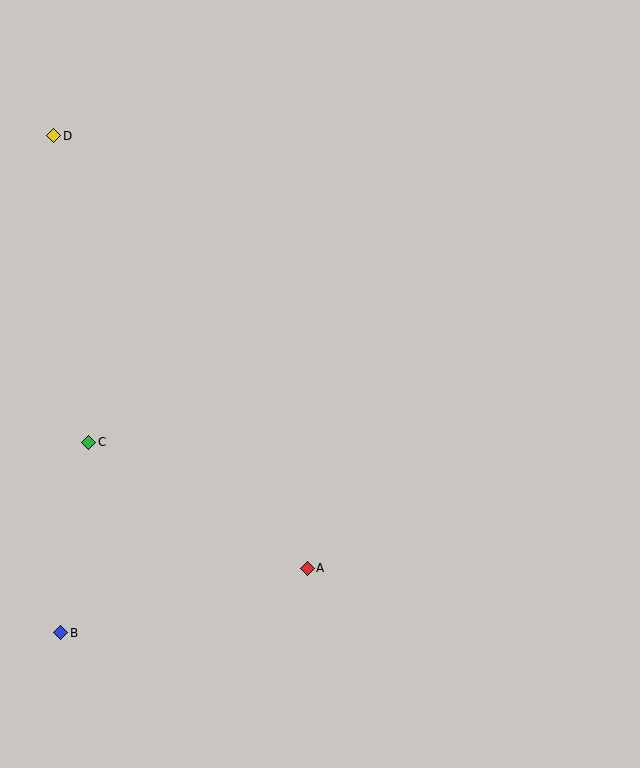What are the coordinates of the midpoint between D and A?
The midpoint between D and A is at (180, 352).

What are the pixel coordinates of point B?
Point B is at (61, 633).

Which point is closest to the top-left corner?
Point D is closest to the top-left corner.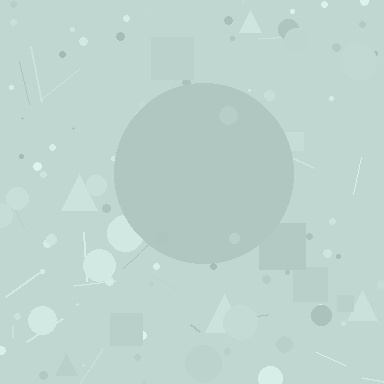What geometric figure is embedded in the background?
A circle is embedded in the background.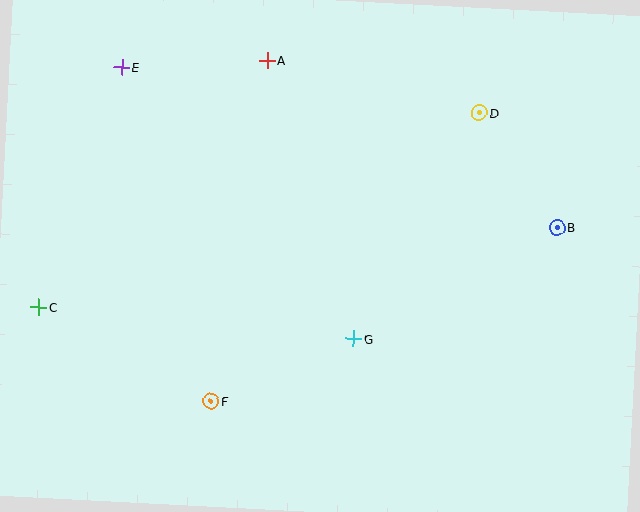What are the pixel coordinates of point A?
Point A is at (267, 60).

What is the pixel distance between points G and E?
The distance between G and E is 357 pixels.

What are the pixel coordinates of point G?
Point G is at (354, 338).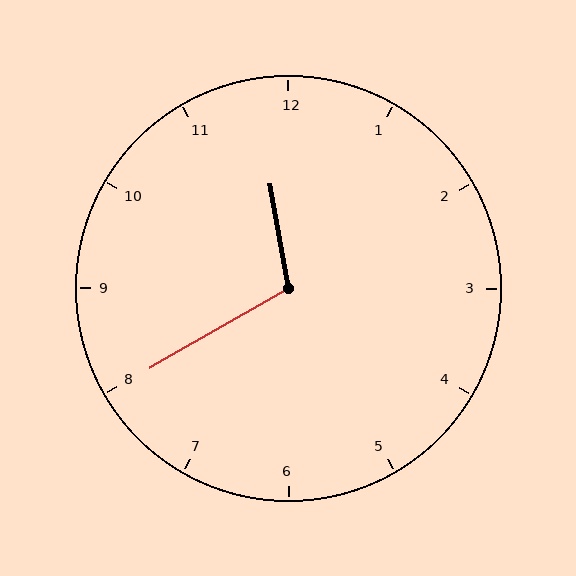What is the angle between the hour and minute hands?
Approximately 110 degrees.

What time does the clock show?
11:40.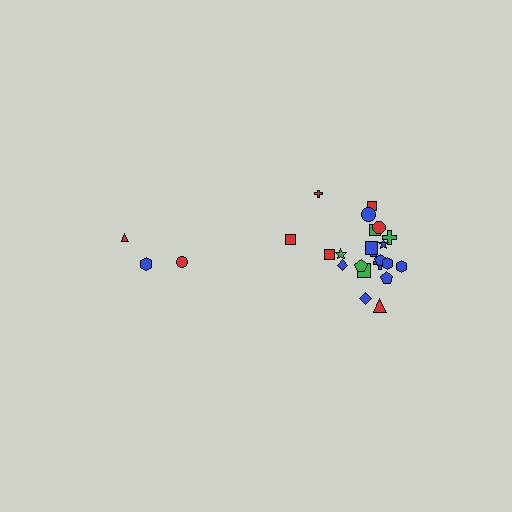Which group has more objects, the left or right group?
The right group.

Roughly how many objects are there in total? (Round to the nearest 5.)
Roughly 25 objects in total.